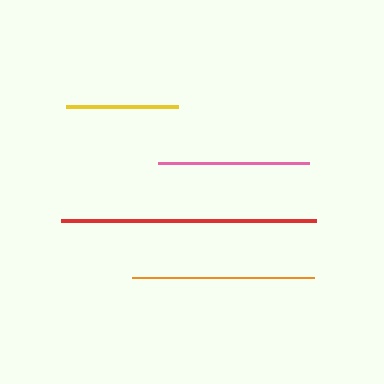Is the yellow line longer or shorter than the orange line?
The orange line is longer than the yellow line.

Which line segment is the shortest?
The yellow line is the shortest at approximately 111 pixels.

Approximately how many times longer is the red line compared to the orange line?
The red line is approximately 1.4 times the length of the orange line.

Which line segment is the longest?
The red line is the longest at approximately 255 pixels.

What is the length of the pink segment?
The pink segment is approximately 151 pixels long.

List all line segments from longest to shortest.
From longest to shortest: red, orange, pink, yellow.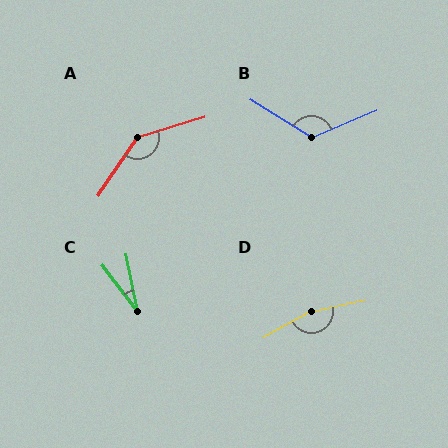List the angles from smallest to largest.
C (26°), B (126°), A (141°), D (162°).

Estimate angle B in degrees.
Approximately 126 degrees.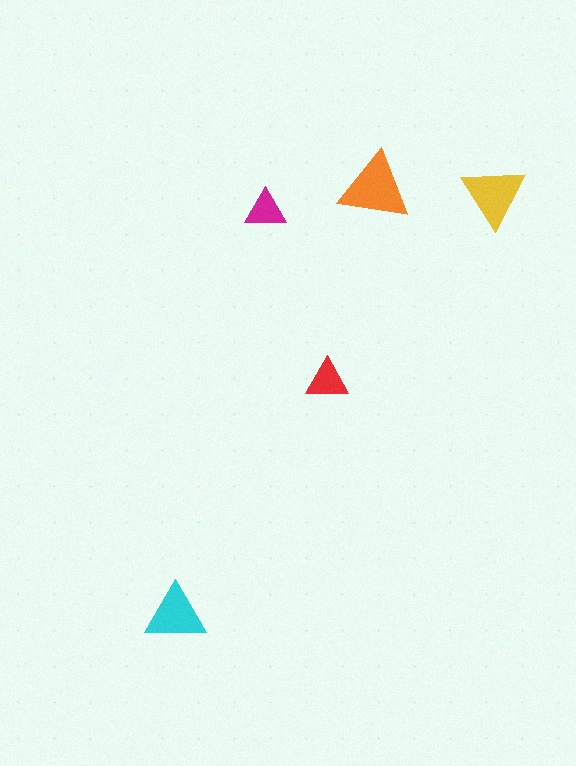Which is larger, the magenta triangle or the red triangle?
The red one.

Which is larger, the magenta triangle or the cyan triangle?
The cyan one.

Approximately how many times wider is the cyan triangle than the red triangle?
About 1.5 times wider.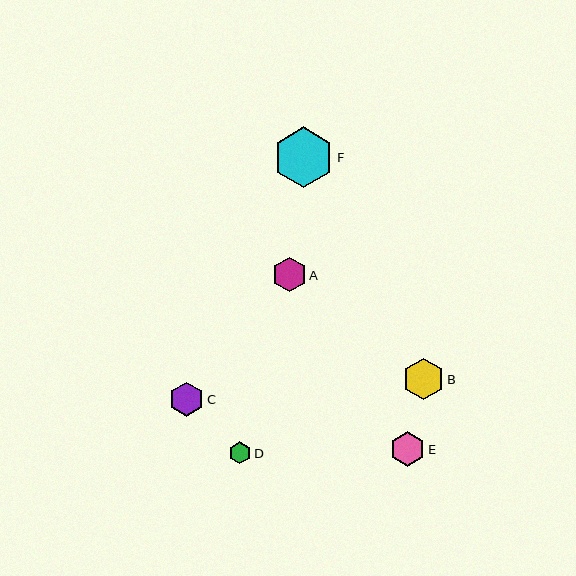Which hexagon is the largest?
Hexagon F is the largest with a size of approximately 60 pixels.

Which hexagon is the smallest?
Hexagon D is the smallest with a size of approximately 22 pixels.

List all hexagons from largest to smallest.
From largest to smallest: F, B, E, A, C, D.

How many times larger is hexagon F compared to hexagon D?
Hexagon F is approximately 2.8 times the size of hexagon D.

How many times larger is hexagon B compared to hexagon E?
Hexagon B is approximately 1.2 times the size of hexagon E.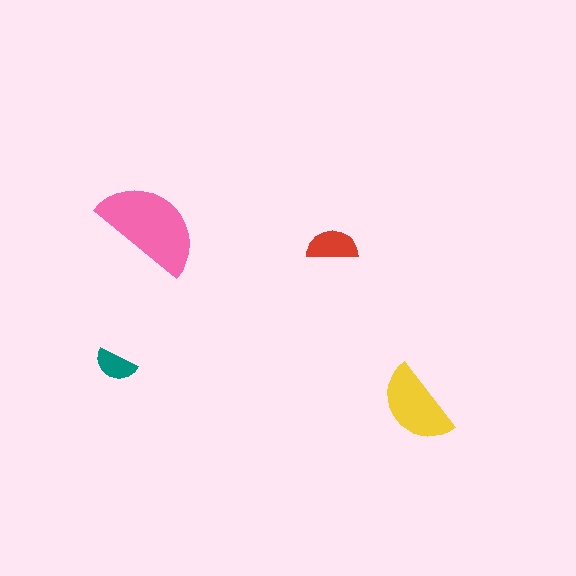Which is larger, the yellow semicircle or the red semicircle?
The yellow one.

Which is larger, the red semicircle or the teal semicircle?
The red one.